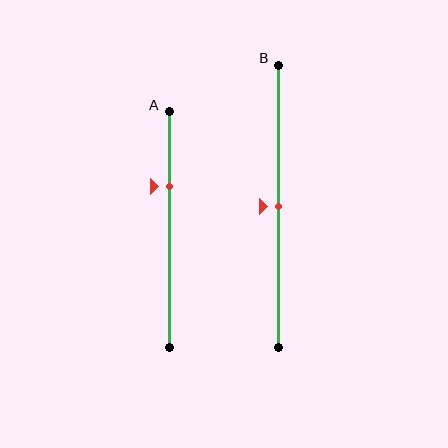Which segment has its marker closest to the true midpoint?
Segment B has its marker closest to the true midpoint.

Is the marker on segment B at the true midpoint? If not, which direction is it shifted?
Yes, the marker on segment B is at the true midpoint.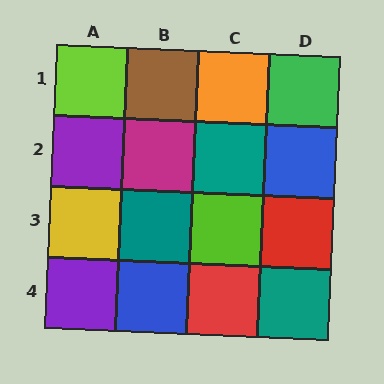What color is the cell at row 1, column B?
Brown.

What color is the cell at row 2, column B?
Magenta.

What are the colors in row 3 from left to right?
Yellow, teal, lime, red.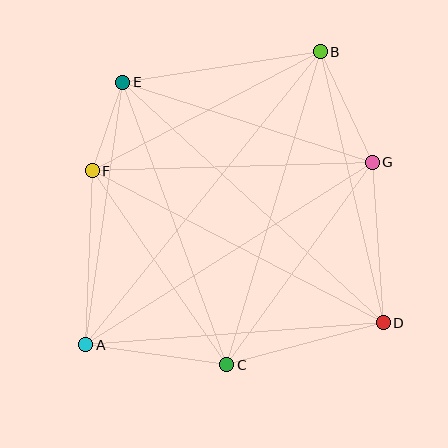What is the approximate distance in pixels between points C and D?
The distance between C and D is approximately 162 pixels.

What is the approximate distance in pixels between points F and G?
The distance between F and G is approximately 280 pixels.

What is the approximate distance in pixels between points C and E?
The distance between C and E is approximately 301 pixels.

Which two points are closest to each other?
Points E and F are closest to each other.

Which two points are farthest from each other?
Points A and B are farthest from each other.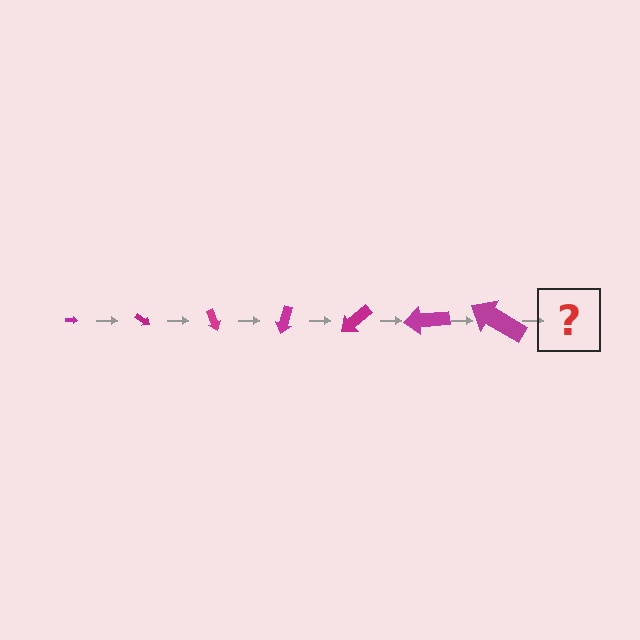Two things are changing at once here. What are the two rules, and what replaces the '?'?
The two rules are that the arrow grows larger each step and it rotates 35 degrees each step. The '?' should be an arrow, larger than the previous one and rotated 245 degrees from the start.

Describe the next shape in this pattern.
It should be an arrow, larger than the previous one and rotated 245 degrees from the start.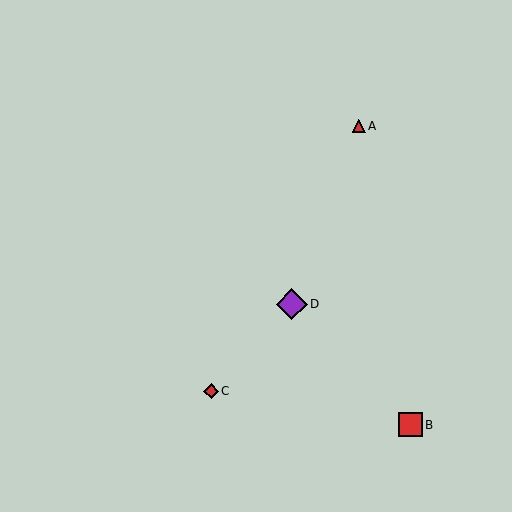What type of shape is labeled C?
Shape C is a red diamond.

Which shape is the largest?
The purple diamond (labeled D) is the largest.